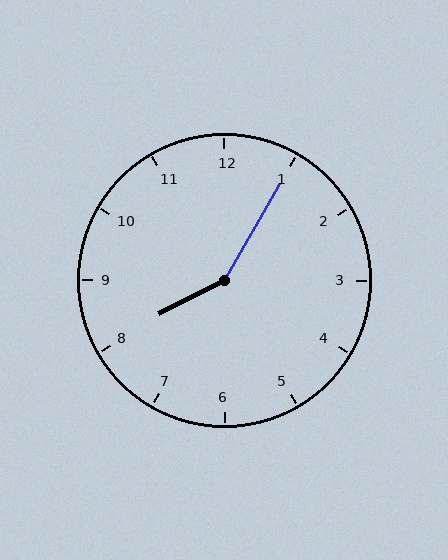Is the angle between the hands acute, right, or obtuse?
It is obtuse.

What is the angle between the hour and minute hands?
Approximately 148 degrees.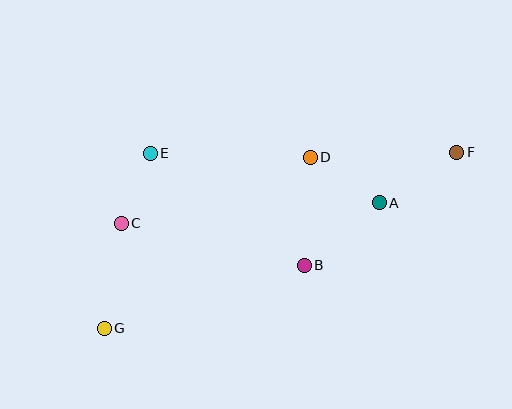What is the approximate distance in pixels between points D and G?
The distance between D and G is approximately 268 pixels.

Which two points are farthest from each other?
Points F and G are farthest from each other.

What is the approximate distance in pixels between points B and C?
The distance between B and C is approximately 188 pixels.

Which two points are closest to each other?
Points C and E are closest to each other.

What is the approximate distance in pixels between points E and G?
The distance between E and G is approximately 181 pixels.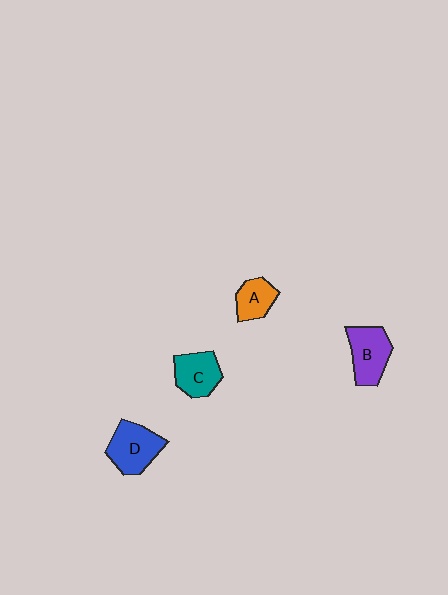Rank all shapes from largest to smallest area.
From largest to smallest: D (blue), B (purple), C (teal), A (orange).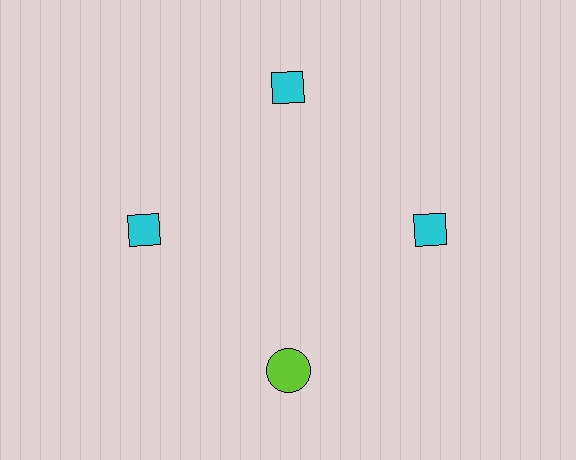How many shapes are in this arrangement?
There are 4 shapes arranged in a ring pattern.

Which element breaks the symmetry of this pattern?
The lime circle at roughly the 6 o'clock position breaks the symmetry. All other shapes are cyan diamonds.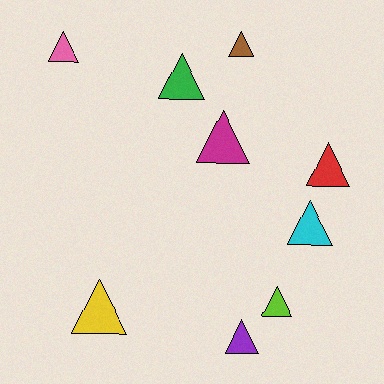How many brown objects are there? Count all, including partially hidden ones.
There is 1 brown object.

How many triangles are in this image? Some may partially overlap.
There are 9 triangles.